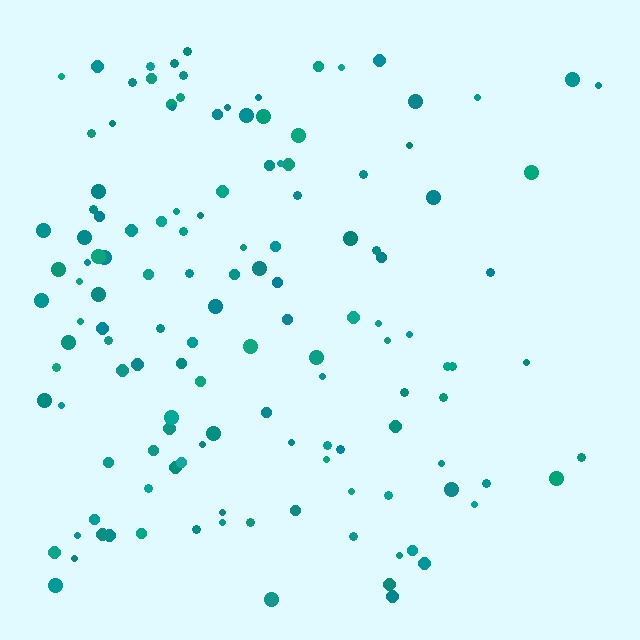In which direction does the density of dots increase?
From right to left, with the left side densest.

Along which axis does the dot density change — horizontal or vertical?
Horizontal.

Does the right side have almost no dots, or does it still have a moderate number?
Still a moderate number, just noticeably fewer than the left.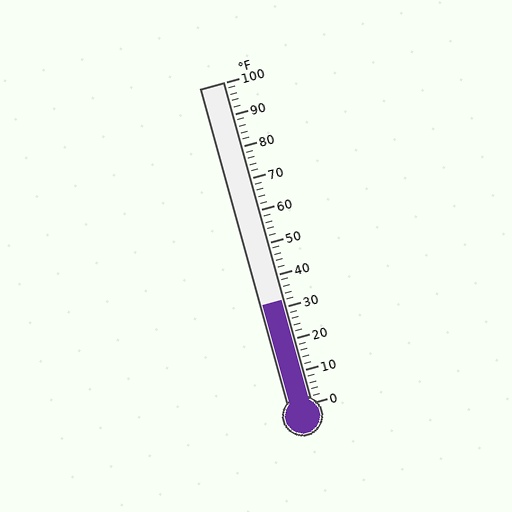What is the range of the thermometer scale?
The thermometer scale ranges from 0°F to 100°F.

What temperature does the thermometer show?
The thermometer shows approximately 32°F.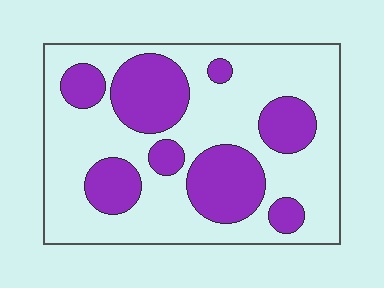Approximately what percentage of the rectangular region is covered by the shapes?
Approximately 35%.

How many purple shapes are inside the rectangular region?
8.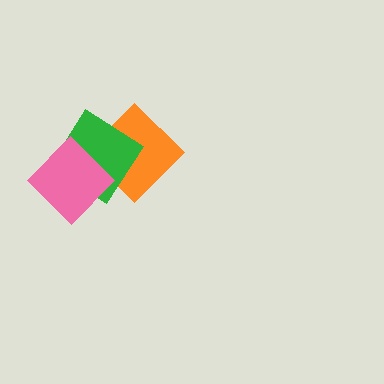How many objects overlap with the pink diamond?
2 objects overlap with the pink diamond.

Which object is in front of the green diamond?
The pink diamond is in front of the green diamond.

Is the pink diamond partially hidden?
No, no other shape covers it.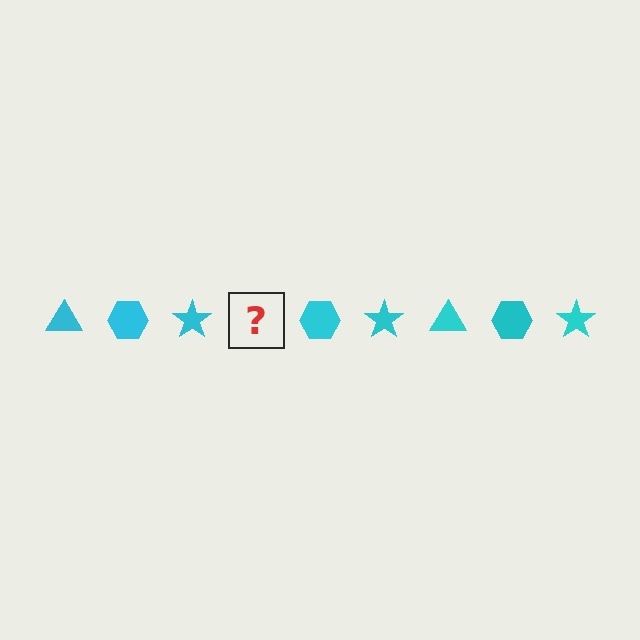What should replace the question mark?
The question mark should be replaced with a cyan triangle.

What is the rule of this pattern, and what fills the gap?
The rule is that the pattern cycles through triangle, hexagon, star shapes in cyan. The gap should be filled with a cyan triangle.